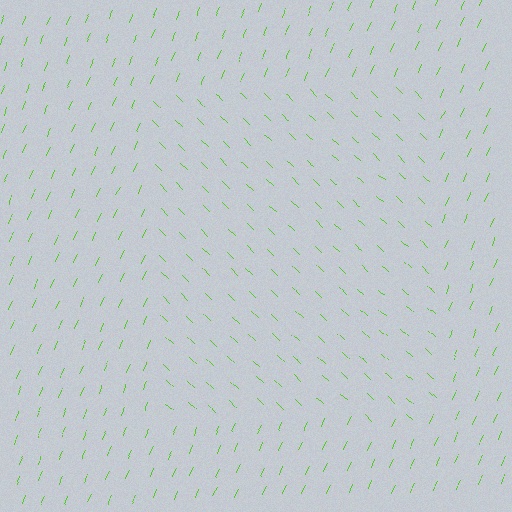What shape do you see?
I see a rectangle.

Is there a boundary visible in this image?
Yes, there is a texture boundary formed by a change in line orientation.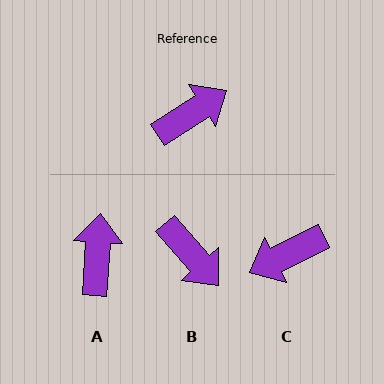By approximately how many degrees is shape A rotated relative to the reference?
Approximately 53 degrees counter-clockwise.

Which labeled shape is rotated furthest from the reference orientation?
C, about 174 degrees away.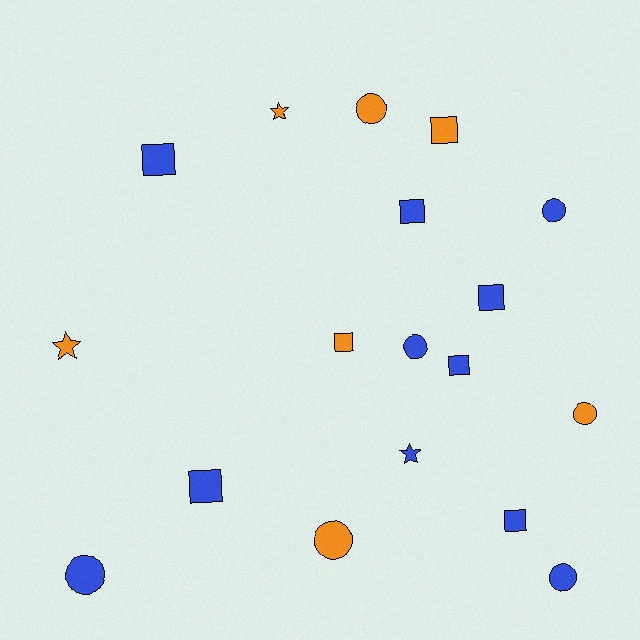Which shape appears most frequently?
Square, with 8 objects.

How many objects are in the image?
There are 18 objects.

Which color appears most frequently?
Blue, with 11 objects.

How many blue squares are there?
There are 6 blue squares.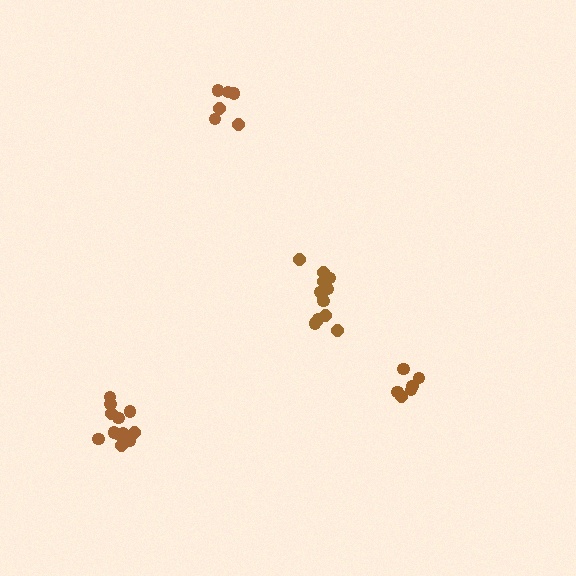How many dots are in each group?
Group 1: 12 dots, Group 2: 6 dots, Group 3: 12 dots, Group 4: 6 dots (36 total).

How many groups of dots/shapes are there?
There are 4 groups.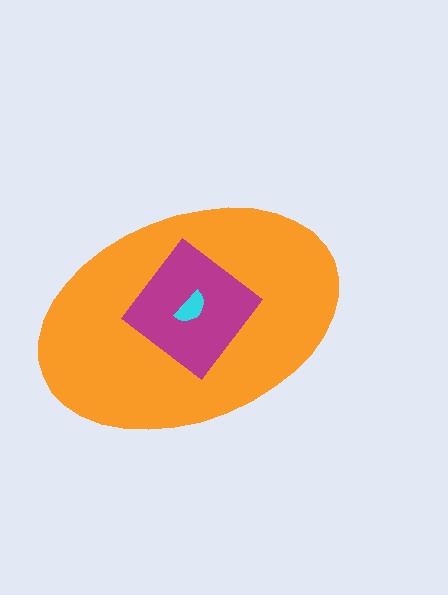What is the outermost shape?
The orange ellipse.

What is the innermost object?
The cyan semicircle.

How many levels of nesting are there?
3.